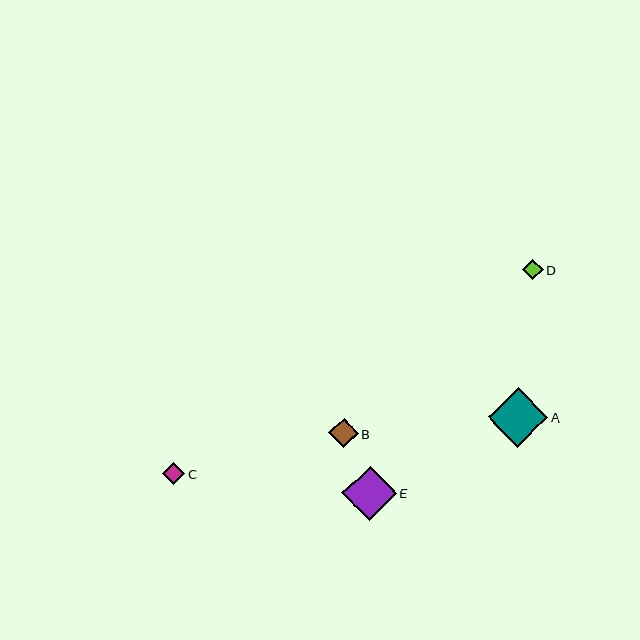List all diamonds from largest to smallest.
From largest to smallest: A, E, B, C, D.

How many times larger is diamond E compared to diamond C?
Diamond E is approximately 2.5 times the size of diamond C.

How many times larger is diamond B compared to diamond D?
Diamond B is approximately 1.4 times the size of diamond D.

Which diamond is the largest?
Diamond A is the largest with a size of approximately 59 pixels.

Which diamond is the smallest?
Diamond D is the smallest with a size of approximately 21 pixels.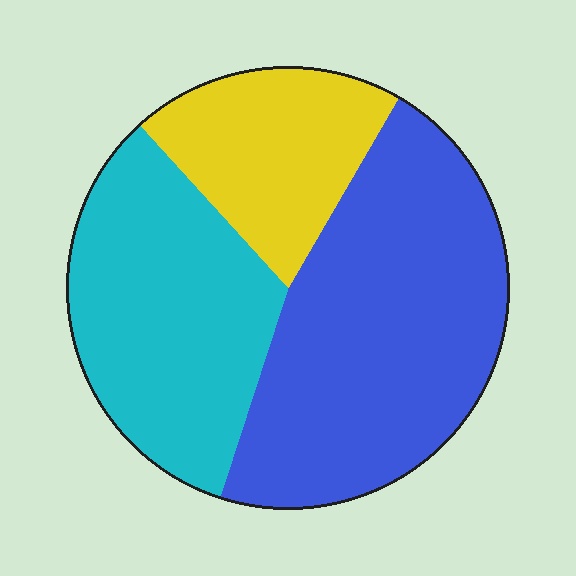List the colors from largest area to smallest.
From largest to smallest: blue, cyan, yellow.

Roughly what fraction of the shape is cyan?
Cyan covers 33% of the shape.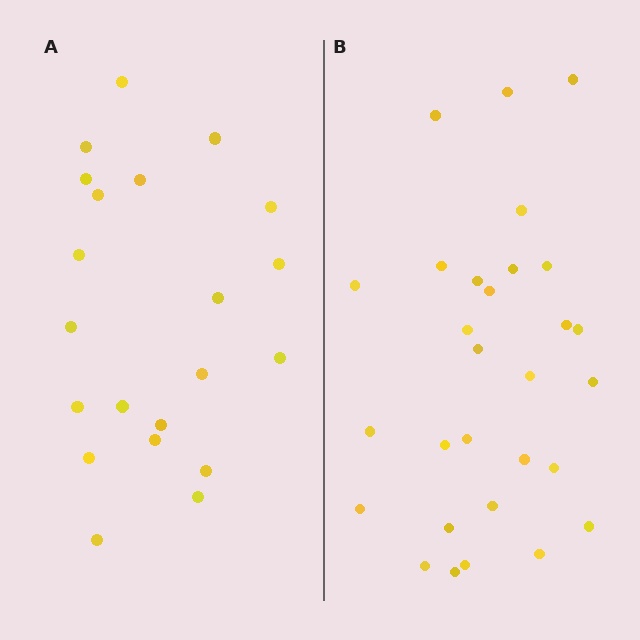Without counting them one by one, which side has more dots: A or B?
Region B (the right region) has more dots.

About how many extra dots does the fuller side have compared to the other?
Region B has roughly 8 or so more dots than region A.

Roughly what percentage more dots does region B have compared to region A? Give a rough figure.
About 40% more.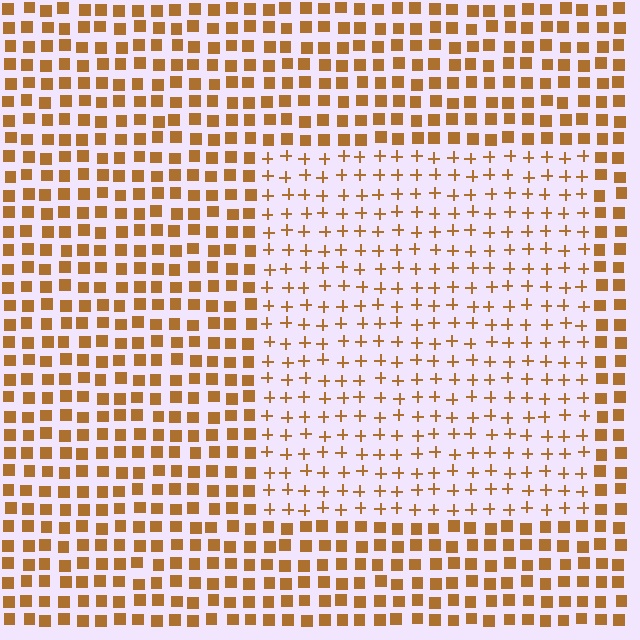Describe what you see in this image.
The image is filled with small brown elements arranged in a uniform grid. A rectangle-shaped region contains plus signs, while the surrounding area contains squares. The boundary is defined purely by the change in element shape.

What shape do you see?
I see a rectangle.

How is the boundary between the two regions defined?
The boundary is defined by a change in element shape: plus signs inside vs. squares outside. All elements share the same color and spacing.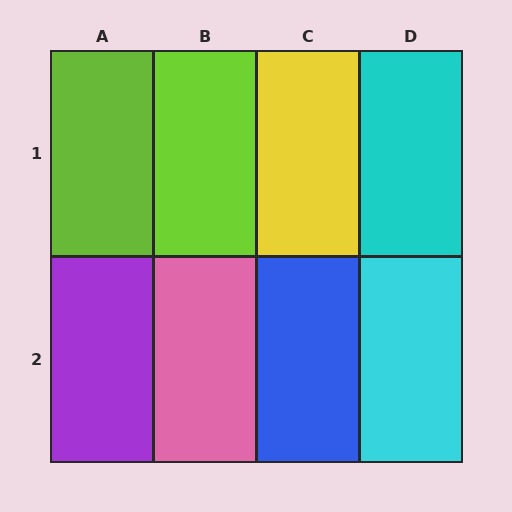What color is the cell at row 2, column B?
Pink.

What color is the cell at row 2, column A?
Purple.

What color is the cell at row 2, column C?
Blue.